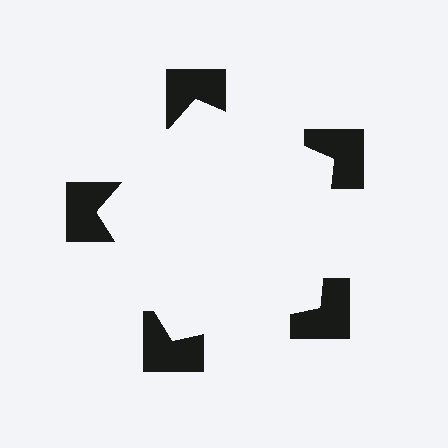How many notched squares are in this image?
There are 5 — one at each vertex of the illusory pentagon.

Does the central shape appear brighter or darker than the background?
It typically appears slightly brighter than the background, even though no actual brightness change is drawn.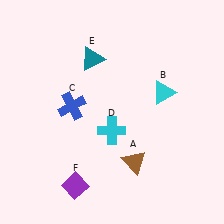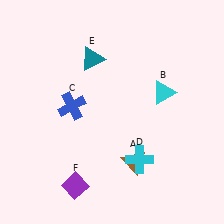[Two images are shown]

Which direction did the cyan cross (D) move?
The cyan cross (D) moved down.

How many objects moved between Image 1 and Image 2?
1 object moved between the two images.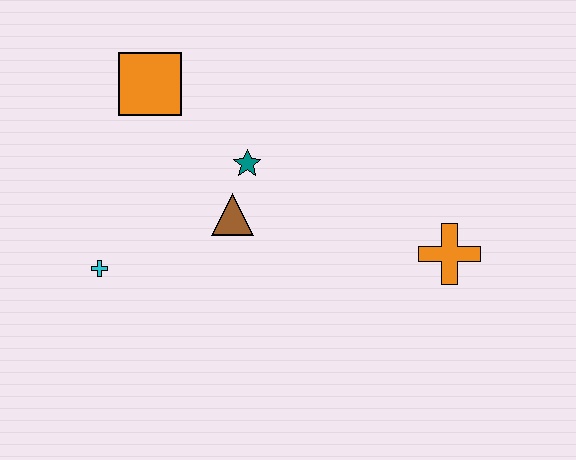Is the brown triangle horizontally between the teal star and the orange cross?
No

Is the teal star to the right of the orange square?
Yes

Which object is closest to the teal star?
The brown triangle is closest to the teal star.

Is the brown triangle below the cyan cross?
No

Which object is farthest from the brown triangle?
The orange cross is farthest from the brown triangle.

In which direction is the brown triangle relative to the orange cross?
The brown triangle is to the left of the orange cross.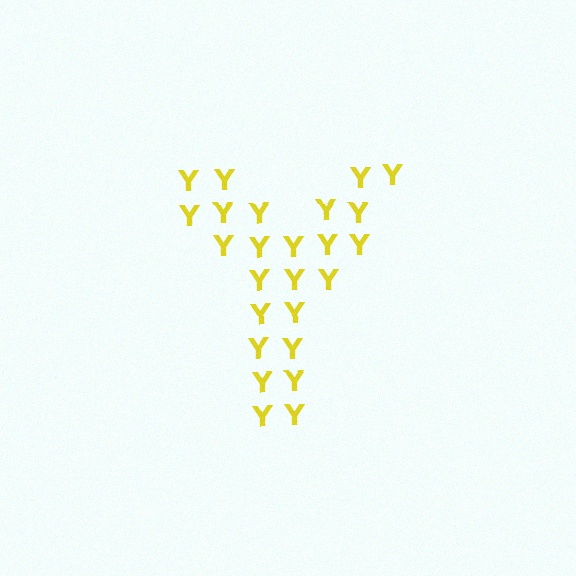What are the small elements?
The small elements are letter Y's.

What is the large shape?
The large shape is the letter Y.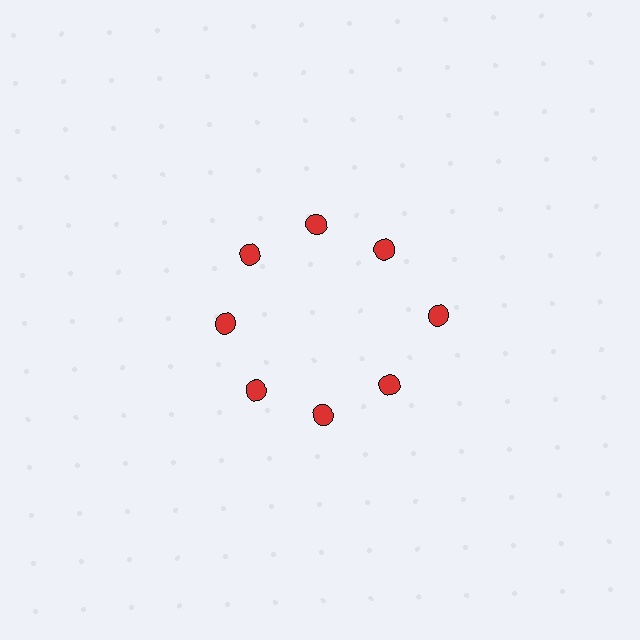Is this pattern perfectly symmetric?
No. The 8 red circles are arranged in a ring, but one element near the 3 o'clock position is pushed outward from the center, breaking the 8-fold rotational symmetry.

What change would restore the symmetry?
The symmetry would be restored by moving it inward, back onto the ring so that all 8 circles sit at equal angles and equal distance from the center.